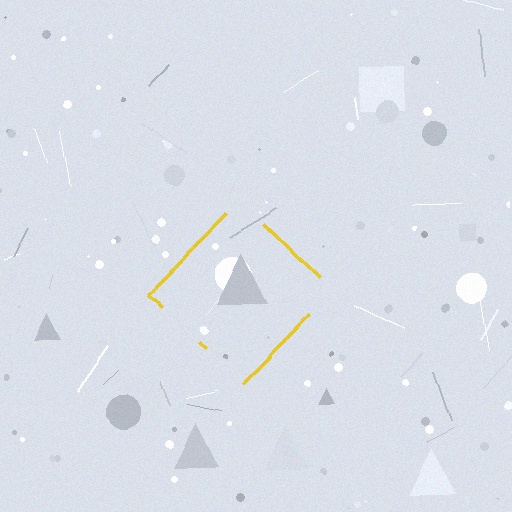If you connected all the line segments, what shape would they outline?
They would outline a diamond.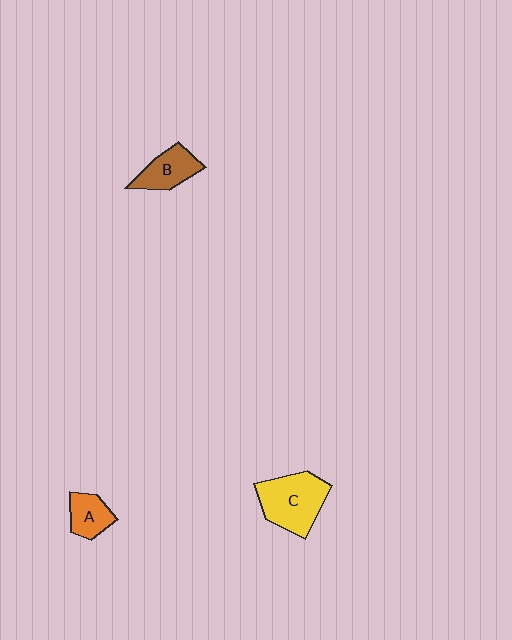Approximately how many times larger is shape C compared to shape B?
Approximately 1.7 times.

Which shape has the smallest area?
Shape A (orange).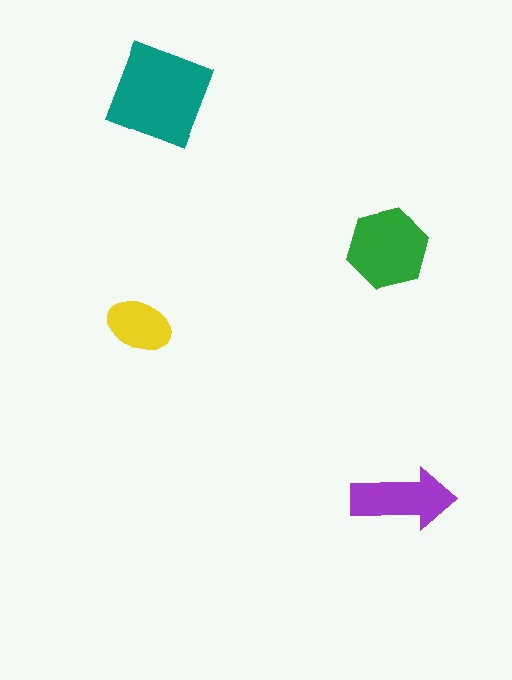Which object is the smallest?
The yellow ellipse.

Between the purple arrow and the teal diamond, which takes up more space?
The teal diamond.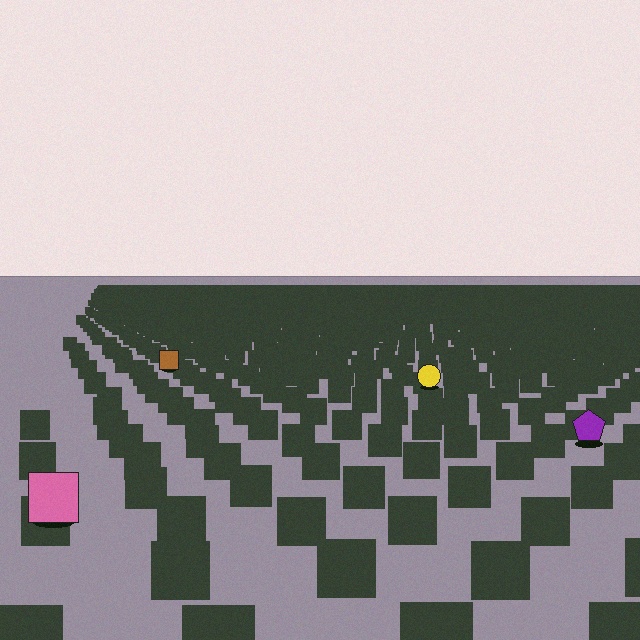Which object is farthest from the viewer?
The brown square is farthest from the viewer. It appears smaller and the ground texture around it is denser.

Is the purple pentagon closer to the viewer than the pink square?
No. The pink square is closer — you can tell from the texture gradient: the ground texture is coarser near it.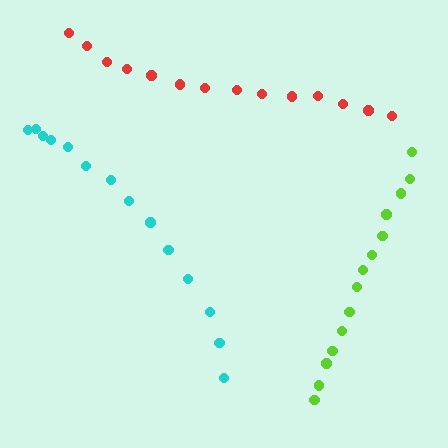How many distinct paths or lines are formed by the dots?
There are 3 distinct paths.